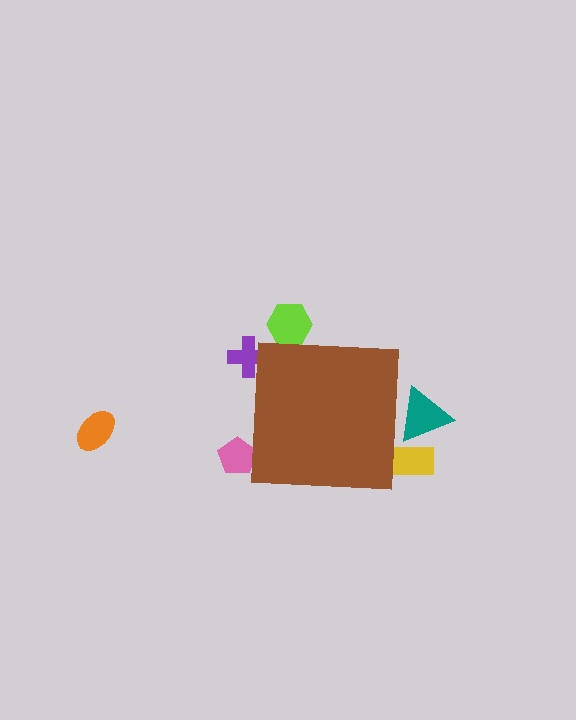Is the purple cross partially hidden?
Yes, the purple cross is partially hidden behind the brown square.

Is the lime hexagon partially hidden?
Yes, the lime hexagon is partially hidden behind the brown square.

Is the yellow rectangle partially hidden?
Yes, the yellow rectangle is partially hidden behind the brown square.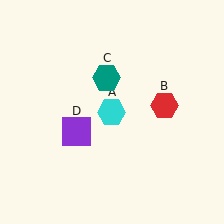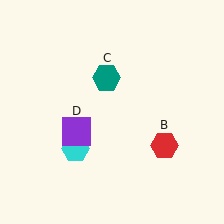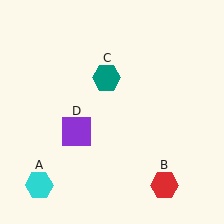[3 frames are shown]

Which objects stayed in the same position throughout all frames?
Teal hexagon (object C) and purple square (object D) remained stationary.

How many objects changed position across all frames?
2 objects changed position: cyan hexagon (object A), red hexagon (object B).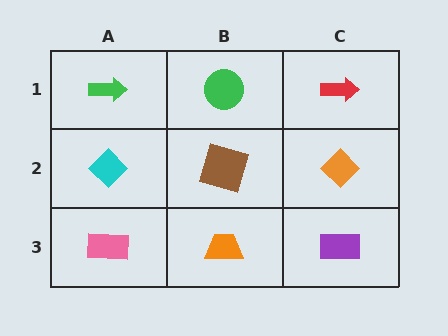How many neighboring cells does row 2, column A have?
3.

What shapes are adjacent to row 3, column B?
A brown square (row 2, column B), a pink rectangle (row 3, column A), a purple rectangle (row 3, column C).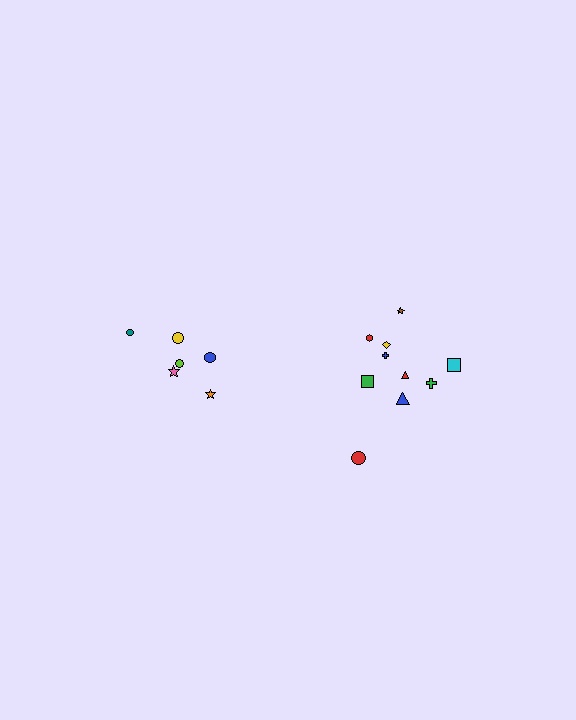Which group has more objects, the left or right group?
The right group.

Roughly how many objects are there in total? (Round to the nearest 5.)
Roughly 15 objects in total.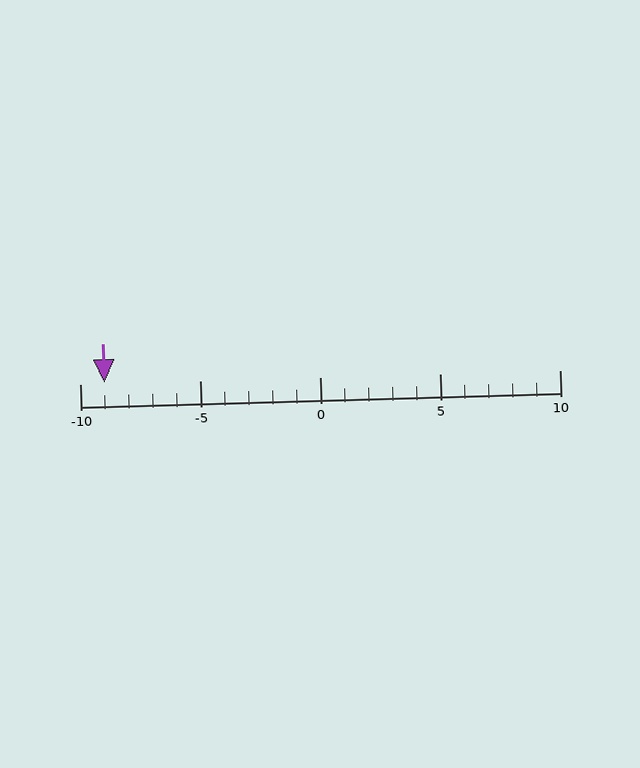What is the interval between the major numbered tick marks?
The major tick marks are spaced 5 units apart.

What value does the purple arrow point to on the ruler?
The purple arrow points to approximately -9.